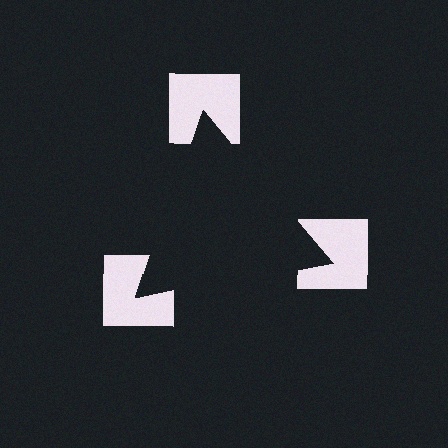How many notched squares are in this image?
There are 3 — one at each vertex of the illusory triangle.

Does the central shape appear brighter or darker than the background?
It typically appears slightly darker than the background, even though no actual brightness change is drawn.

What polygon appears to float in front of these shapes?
An illusory triangle — its edges are inferred from the aligned wedge cuts in the notched squares, not physically drawn.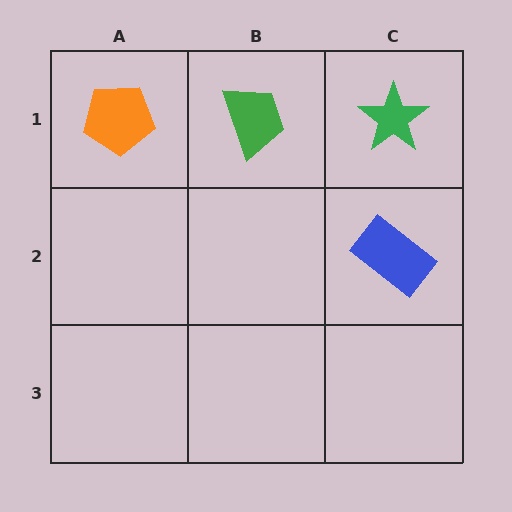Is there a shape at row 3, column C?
No, that cell is empty.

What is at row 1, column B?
A green trapezoid.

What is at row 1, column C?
A green star.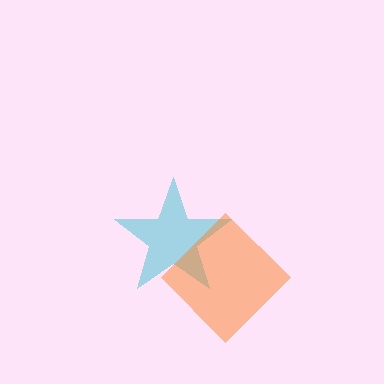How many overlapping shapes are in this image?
There are 2 overlapping shapes in the image.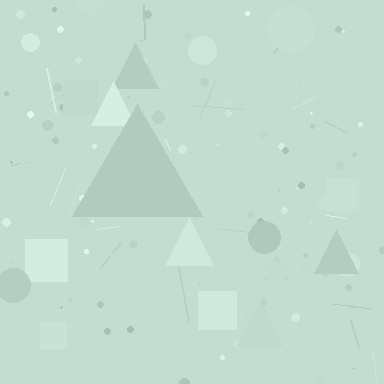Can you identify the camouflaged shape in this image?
The camouflaged shape is a triangle.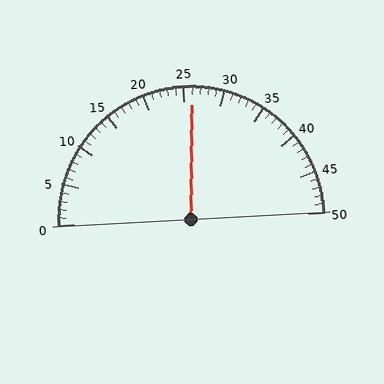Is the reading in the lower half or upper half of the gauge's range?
The reading is in the upper half of the range (0 to 50).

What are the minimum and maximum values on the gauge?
The gauge ranges from 0 to 50.